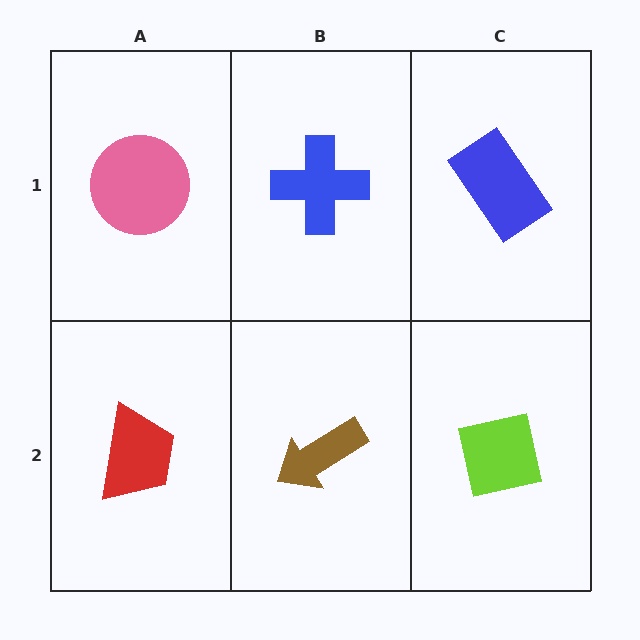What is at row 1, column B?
A blue cross.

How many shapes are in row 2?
3 shapes.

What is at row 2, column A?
A red trapezoid.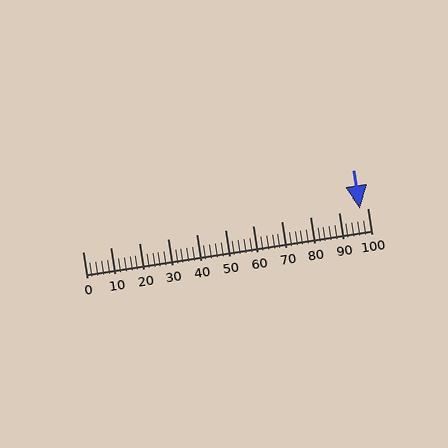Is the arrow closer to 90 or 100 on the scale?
The arrow is closer to 100.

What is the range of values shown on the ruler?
The ruler shows values from 0 to 100.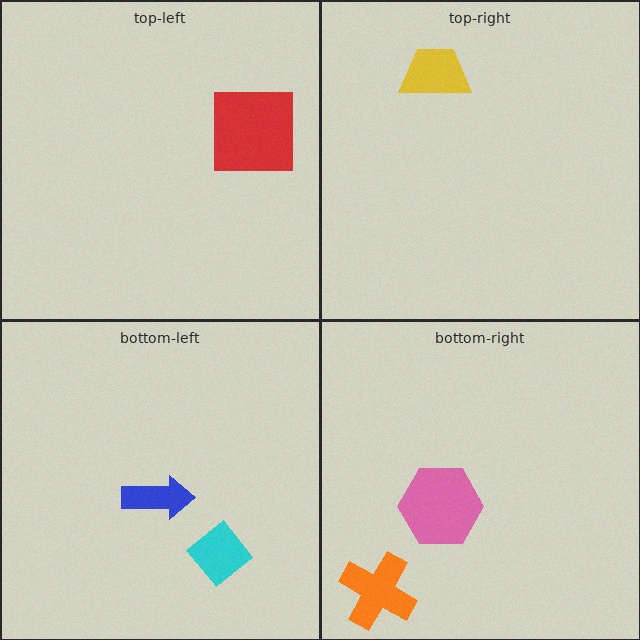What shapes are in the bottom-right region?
The pink hexagon, the orange cross.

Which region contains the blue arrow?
The bottom-left region.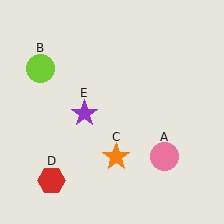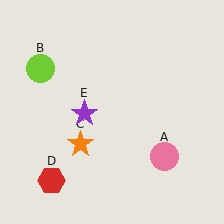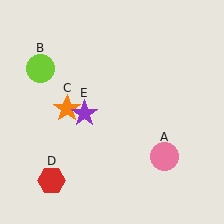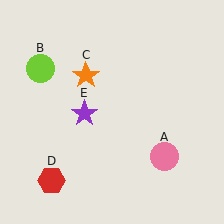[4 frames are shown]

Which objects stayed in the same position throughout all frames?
Pink circle (object A) and lime circle (object B) and red hexagon (object D) and purple star (object E) remained stationary.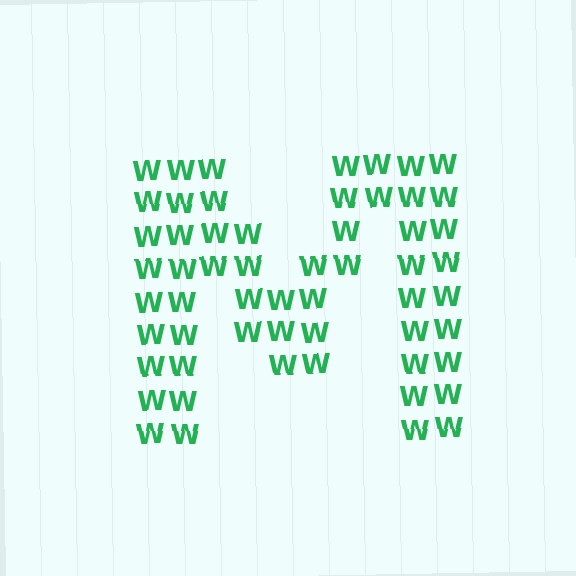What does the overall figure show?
The overall figure shows the letter M.